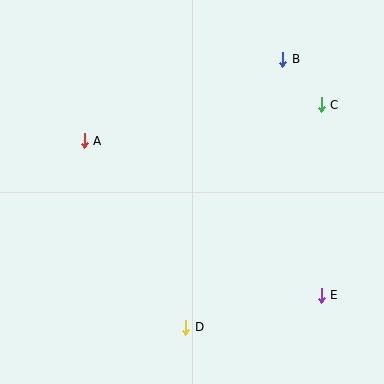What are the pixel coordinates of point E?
Point E is at (321, 295).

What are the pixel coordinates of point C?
Point C is at (321, 105).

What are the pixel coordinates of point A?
Point A is at (84, 141).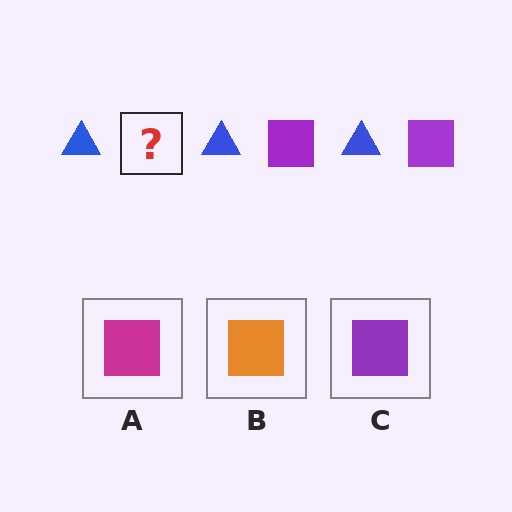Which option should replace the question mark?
Option C.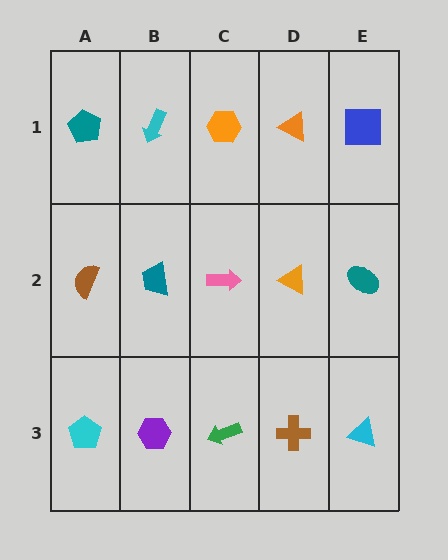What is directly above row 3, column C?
A pink arrow.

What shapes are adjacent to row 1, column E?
A teal ellipse (row 2, column E), an orange triangle (row 1, column D).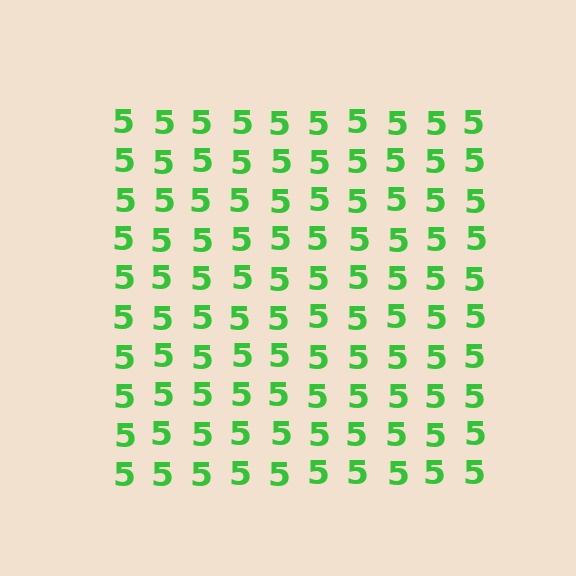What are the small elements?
The small elements are digit 5's.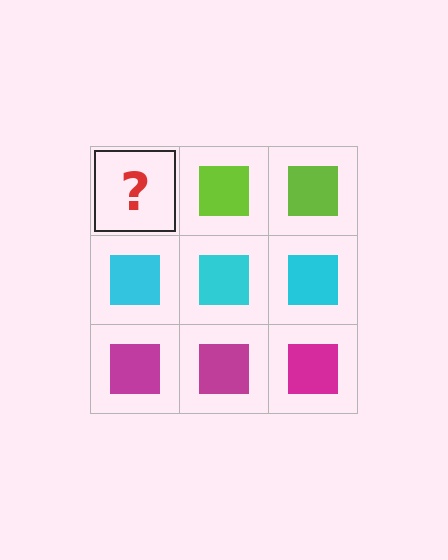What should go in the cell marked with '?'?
The missing cell should contain a lime square.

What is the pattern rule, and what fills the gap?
The rule is that each row has a consistent color. The gap should be filled with a lime square.